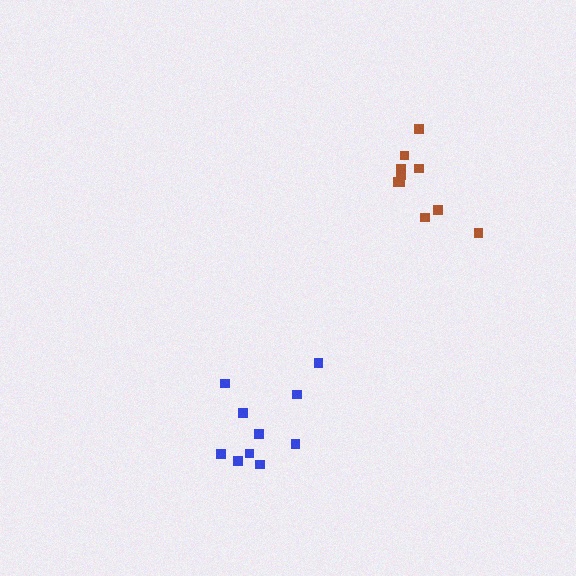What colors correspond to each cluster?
The clusters are colored: brown, blue.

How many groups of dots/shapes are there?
There are 2 groups.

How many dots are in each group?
Group 1: 10 dots, Group 2: 10 dots (20 total).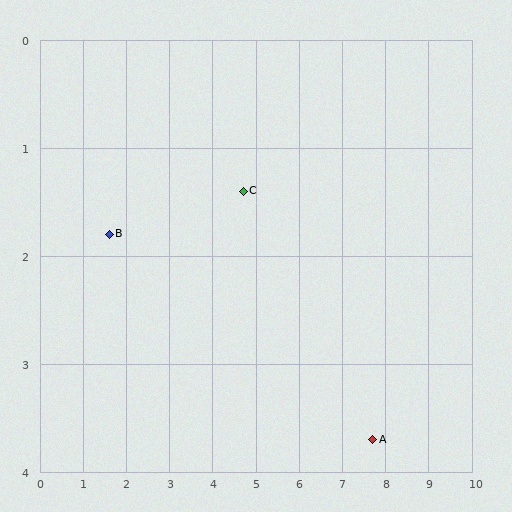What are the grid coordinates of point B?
Point B is at approximately (1.6, 1.8).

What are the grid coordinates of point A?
Point A is at approximately (7.7, 3.7).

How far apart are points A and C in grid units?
Points A and C are about 3.8 grid units apart.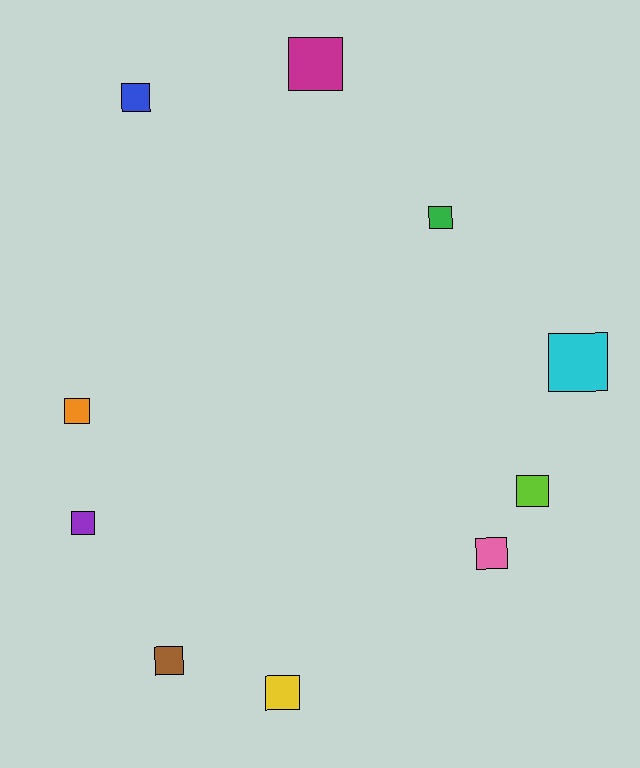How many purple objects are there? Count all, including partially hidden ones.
There is 1 purple object.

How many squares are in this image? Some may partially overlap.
There are 10 squares.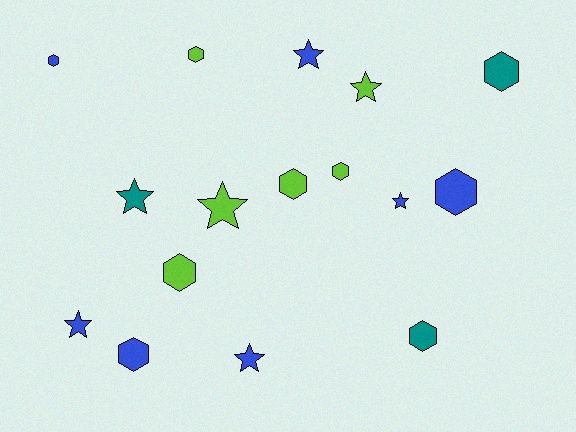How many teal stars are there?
There is 1 teal star.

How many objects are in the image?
There are 16 objects.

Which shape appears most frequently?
Hexagon, with 9 objects.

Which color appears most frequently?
Blue, with 7 objects.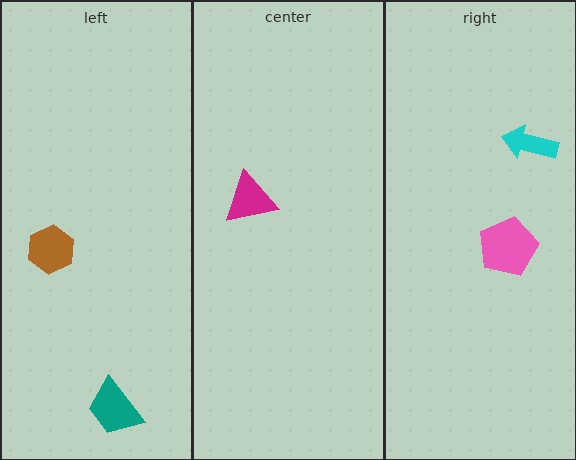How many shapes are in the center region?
1.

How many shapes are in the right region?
2.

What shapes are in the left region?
The brown hexagon, the teal trapezoid.